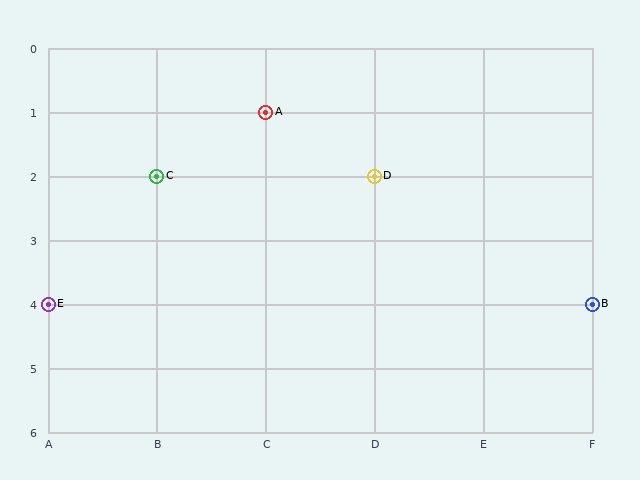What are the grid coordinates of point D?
Point D is at grid coordinates (D, 2).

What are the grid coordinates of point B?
Point B is at grid coordinates (F, 4).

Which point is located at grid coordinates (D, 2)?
Point D is at (D, 2).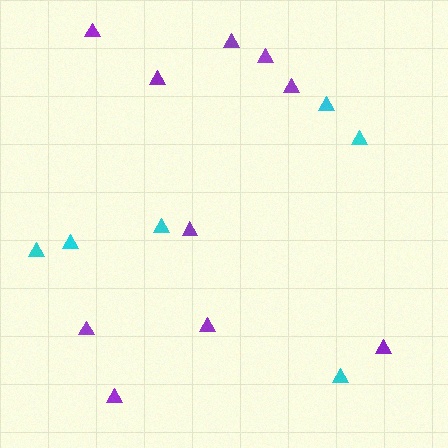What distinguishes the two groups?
There are 2 groups: one group of cyan triangles (6) and one group of purple triangles (10).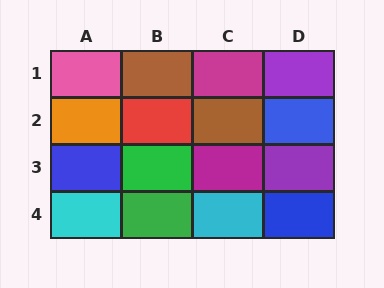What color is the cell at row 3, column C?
Magenta.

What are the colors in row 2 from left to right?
Orange, red, brown, blue.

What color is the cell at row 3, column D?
Purple.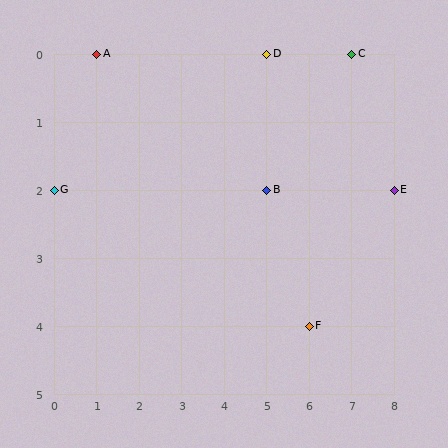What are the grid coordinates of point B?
Point B is at grid coordinates (5, 2).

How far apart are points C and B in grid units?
Points C and B are 2 columns and 2 rows apart (about 2.8 grid units diagonally).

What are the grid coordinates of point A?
Point A is at grid coordinates (1, 0).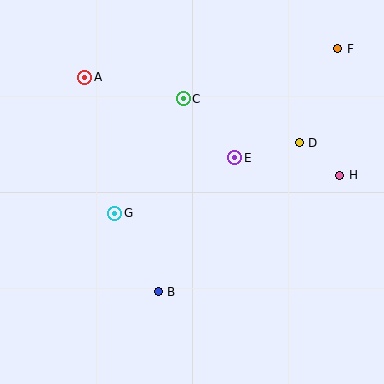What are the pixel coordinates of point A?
Point A is at (85, 77).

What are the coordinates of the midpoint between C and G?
The midpoint between C and G is at (149, 156).